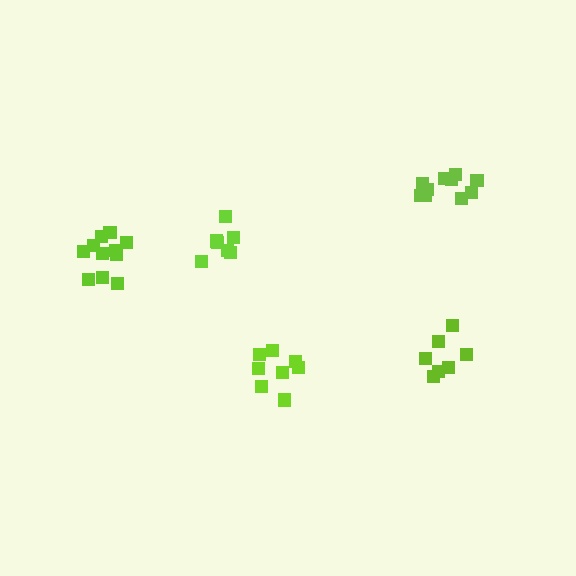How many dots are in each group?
Group 1: 10 dots, Group 2: 7 dots, Group 3: 7 dots, Group 4: 11 dots, Group 5: 8 dots (43 total).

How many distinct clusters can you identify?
There are 5 distinct clusters.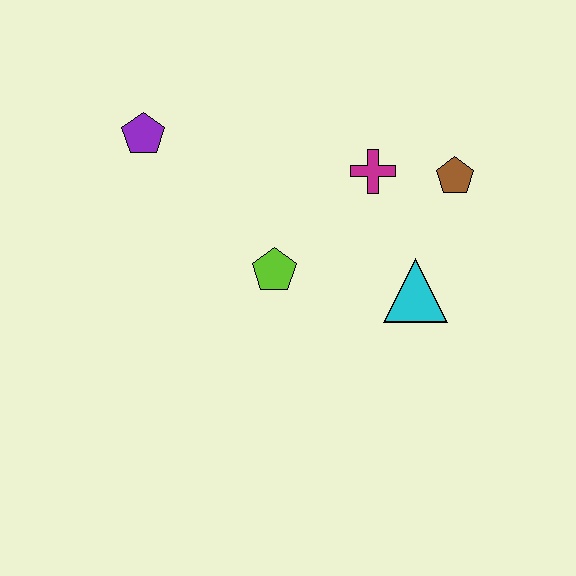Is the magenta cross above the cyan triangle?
Yes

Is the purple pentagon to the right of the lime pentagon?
No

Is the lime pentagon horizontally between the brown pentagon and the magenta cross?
No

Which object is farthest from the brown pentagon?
The purple pentagon is farthest from the brown pentagon.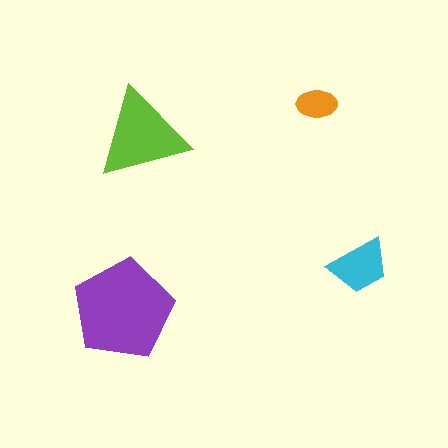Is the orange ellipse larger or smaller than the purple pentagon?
Smaller.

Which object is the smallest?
The orange ellipse.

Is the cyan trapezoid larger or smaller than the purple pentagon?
Smaller.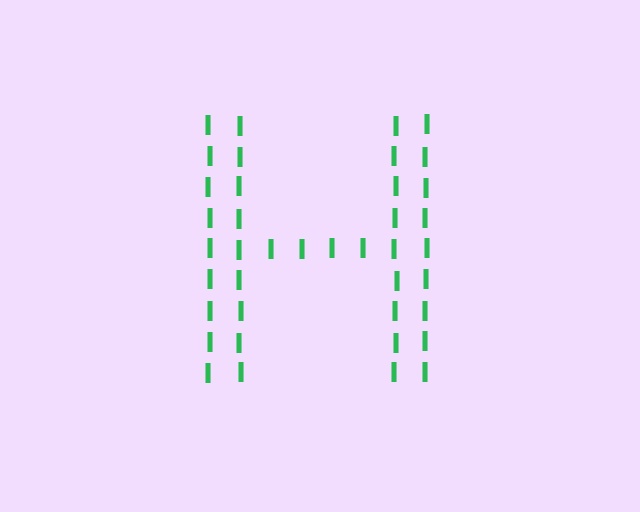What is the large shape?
The large shape is the letter H.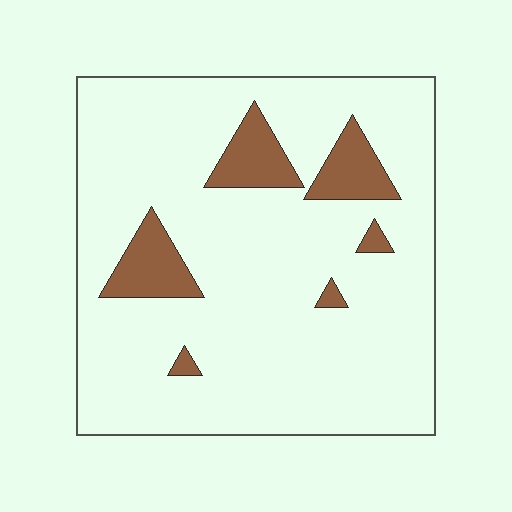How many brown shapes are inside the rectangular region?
6.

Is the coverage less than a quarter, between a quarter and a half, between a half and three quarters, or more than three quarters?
Less than a quarter.